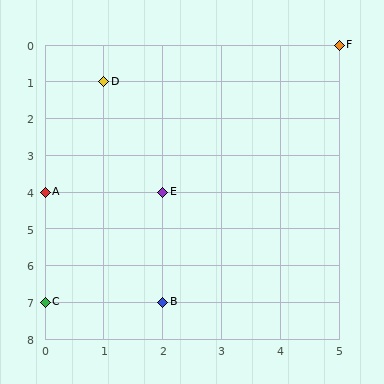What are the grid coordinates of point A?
Point A is at grid coordinates (0, 4).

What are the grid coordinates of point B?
Point B is at grid coordinates (2, 7).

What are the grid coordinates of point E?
Point E is at grid coordinates (2, 4).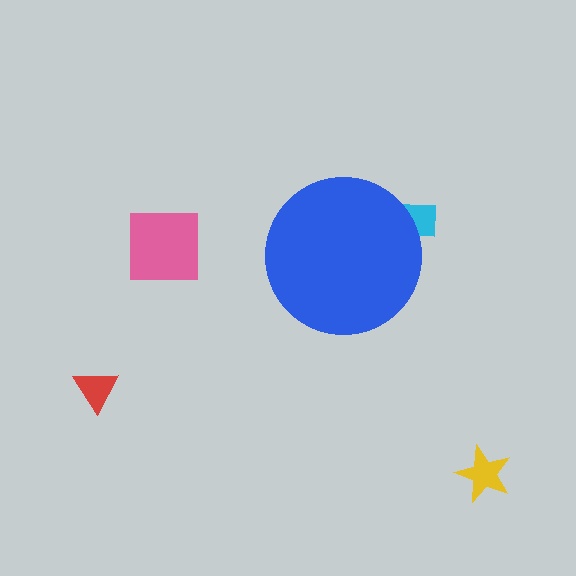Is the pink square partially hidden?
No, the pink square is fully visible.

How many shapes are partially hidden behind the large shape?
1 shape is partially hidden.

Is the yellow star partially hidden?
No, the yellow star is fully visible.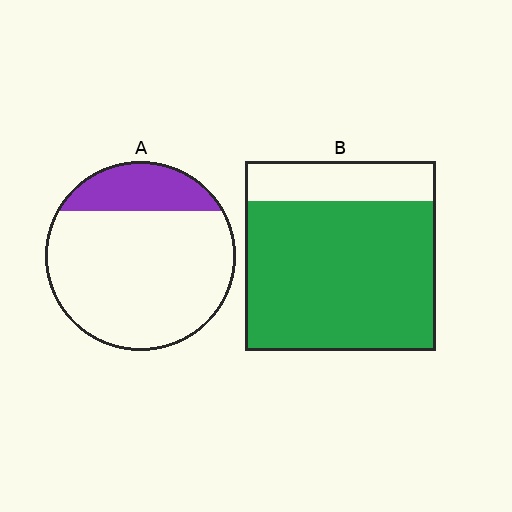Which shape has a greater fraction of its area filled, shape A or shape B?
Shape B.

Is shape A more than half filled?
No.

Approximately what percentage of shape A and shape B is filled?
A is approximately 20% and B is approximately 80%.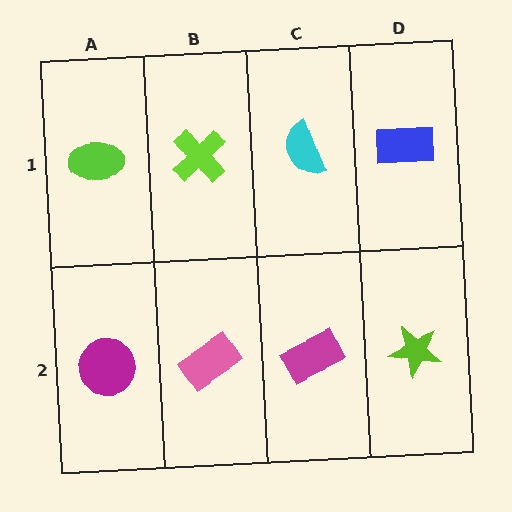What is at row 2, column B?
A pink rectangle.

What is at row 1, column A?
A lime ellipse.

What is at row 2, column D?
A lime star.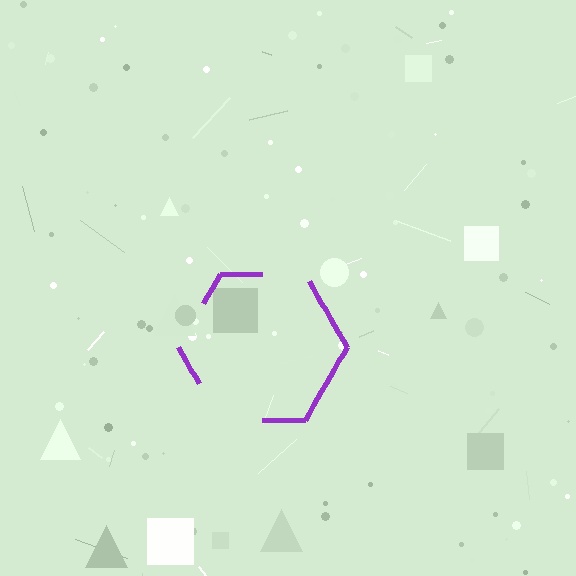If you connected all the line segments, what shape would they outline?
They would outline a hexagon.